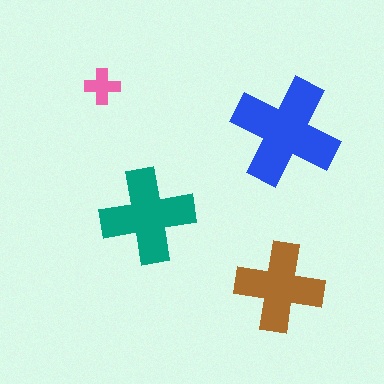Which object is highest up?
The pink cross is topmost.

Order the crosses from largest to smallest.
the blue one, the teal one, the brown one, the pink one.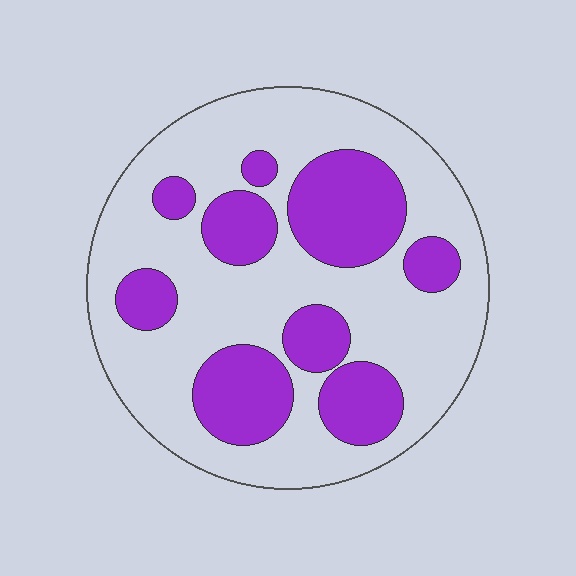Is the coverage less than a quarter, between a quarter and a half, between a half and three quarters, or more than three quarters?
Between a quarter and a half.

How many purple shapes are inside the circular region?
9.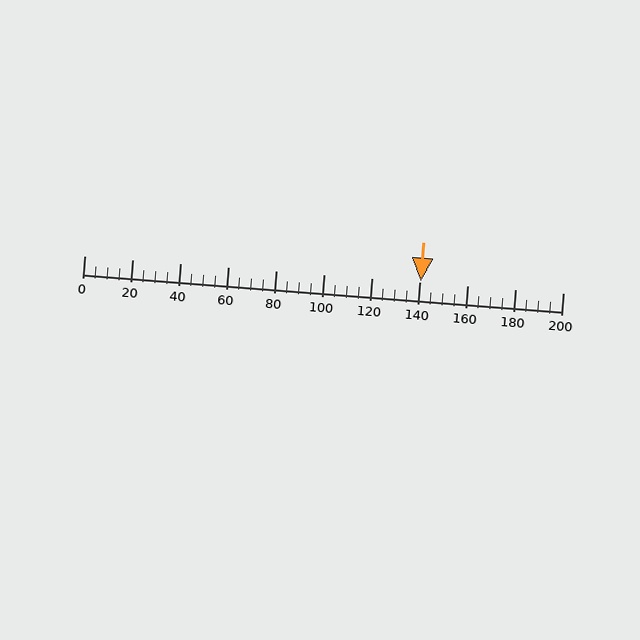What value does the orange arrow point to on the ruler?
The orange arrow points to approximately 140.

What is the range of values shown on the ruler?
The ruler shows values from 0 to 200.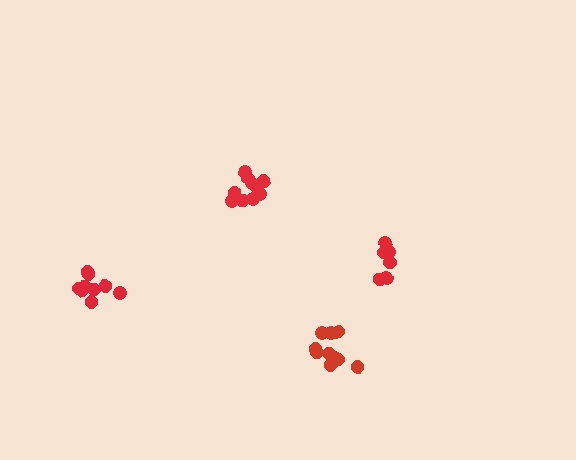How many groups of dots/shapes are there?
There are 4 groups.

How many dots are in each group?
Group 1: 6 dots, Group 2: 9 dots, Group 3: 10 dots, Group 4: 10 dots (35 total).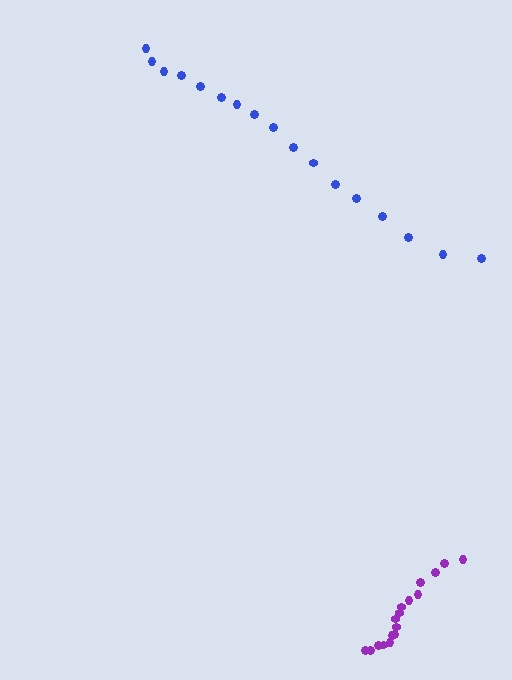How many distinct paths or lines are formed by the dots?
There are 2 distinct paths.